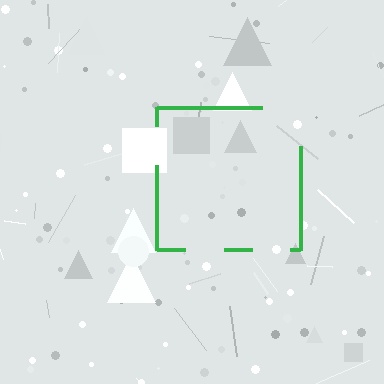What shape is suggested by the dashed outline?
The dashed outline suggests a square.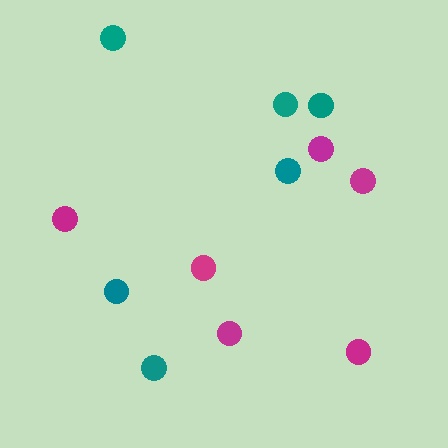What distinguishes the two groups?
There are 2 groups: one group of magenta circles (6) and one group of teal circles (6).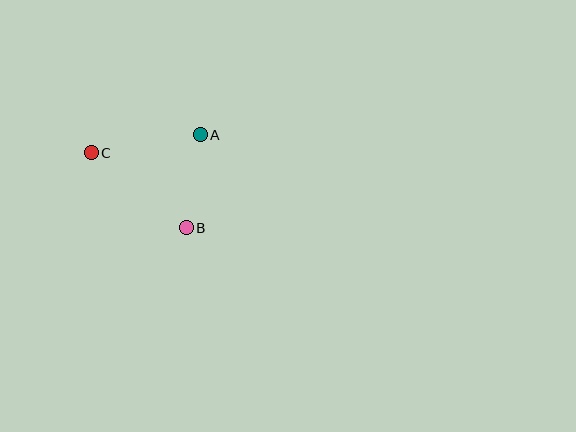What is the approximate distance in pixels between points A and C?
The distance between A and C is approximately 111 pixels.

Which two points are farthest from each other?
Points B and C are farthest from each other.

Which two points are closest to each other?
Points A and B are closest to each other.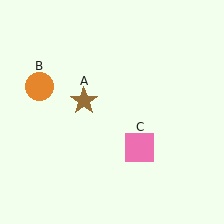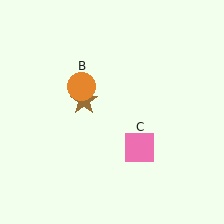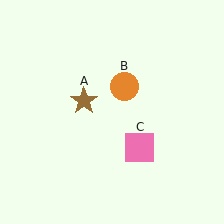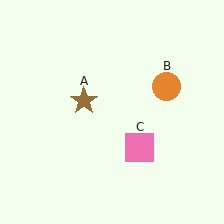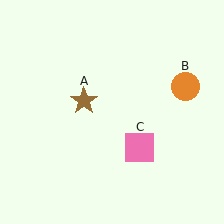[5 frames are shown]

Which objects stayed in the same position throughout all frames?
Brown star (object A) and pink square (object C) remained stationary.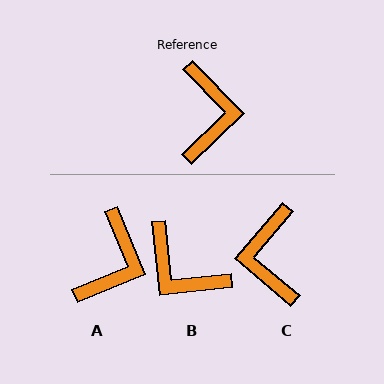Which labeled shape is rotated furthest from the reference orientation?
C, about 175 degrees away.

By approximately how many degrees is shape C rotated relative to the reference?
Approximately 175 degrees clockwise.